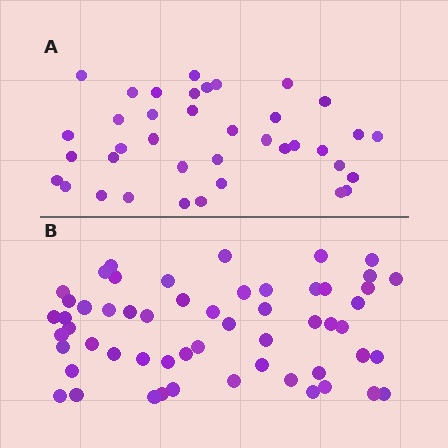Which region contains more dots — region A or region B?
Region B (the bottom region) has more dots.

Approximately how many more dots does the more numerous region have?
Region B has approximately 20 more dots than region A.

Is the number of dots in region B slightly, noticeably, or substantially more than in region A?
Region B has substantially more. The ratio is roughly 1.5 to 1.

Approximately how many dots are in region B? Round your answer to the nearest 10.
About 60 dots. (The exact count is 56, which rounds to 60.)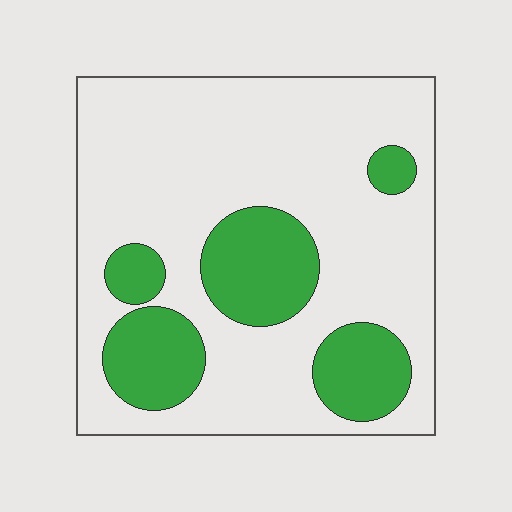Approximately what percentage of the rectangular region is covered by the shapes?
Approximately 25%.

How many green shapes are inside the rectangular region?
5.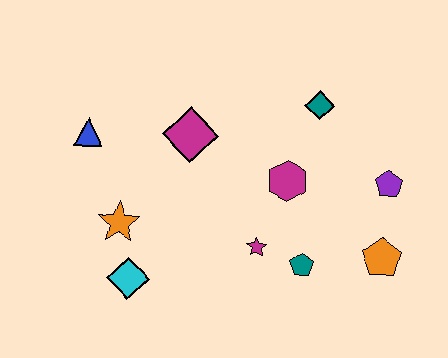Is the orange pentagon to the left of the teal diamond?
No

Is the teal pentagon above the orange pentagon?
No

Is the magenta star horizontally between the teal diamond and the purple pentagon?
No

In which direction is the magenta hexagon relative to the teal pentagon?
The magenta hexagon is above the teal pentagon.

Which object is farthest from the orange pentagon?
The blue triangle is farthest from the orange pentagon.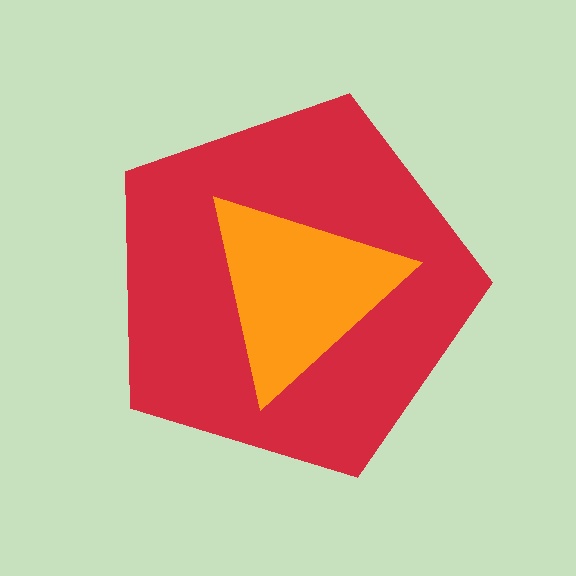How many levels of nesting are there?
2.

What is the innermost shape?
The orange triangle.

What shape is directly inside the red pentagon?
The orange triangle.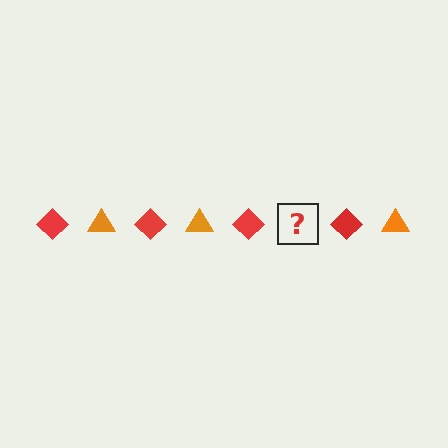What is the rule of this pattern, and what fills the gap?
The rule is that the pattern alternates between red diamond and orange triangle. The gap should be filled with an orange triangle.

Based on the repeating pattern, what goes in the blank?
The blank should be an orange triangle.